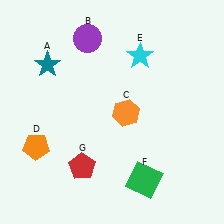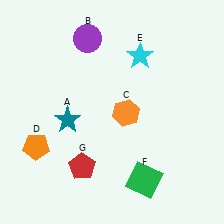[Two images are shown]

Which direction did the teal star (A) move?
The teal star (A) moved down.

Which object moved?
The teal star (A) moved down.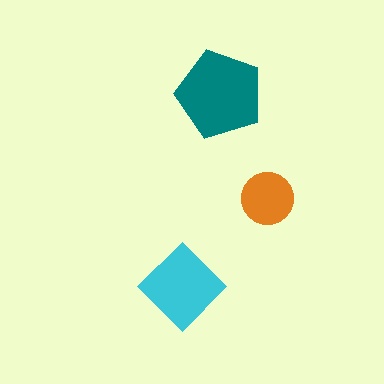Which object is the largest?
The teal pentagon.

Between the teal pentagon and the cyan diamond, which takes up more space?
The teal pentagon.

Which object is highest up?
The teal pentagon is topmost.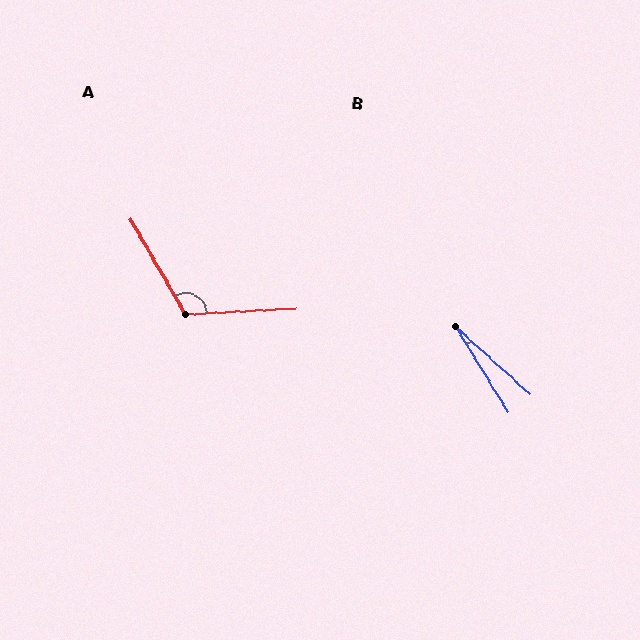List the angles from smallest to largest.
B (16°), A (117°).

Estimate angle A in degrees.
Approximately 117 degrees.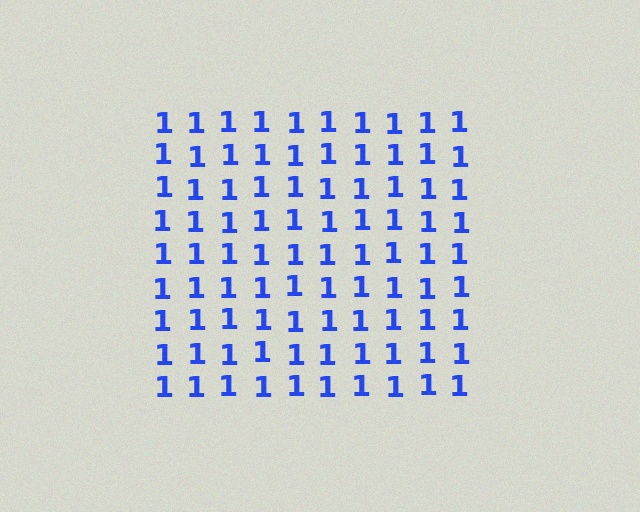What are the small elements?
The small elements are digit 1's.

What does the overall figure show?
The overall figure shows a square.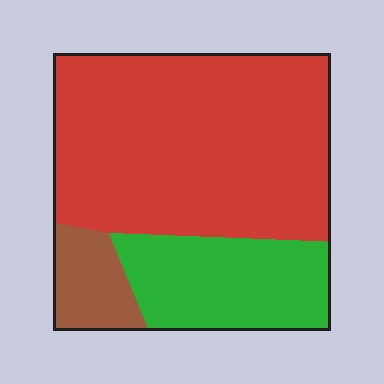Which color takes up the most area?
Red, at roughly 65%.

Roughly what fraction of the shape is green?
Green covers about 25% of the shape.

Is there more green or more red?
Red.